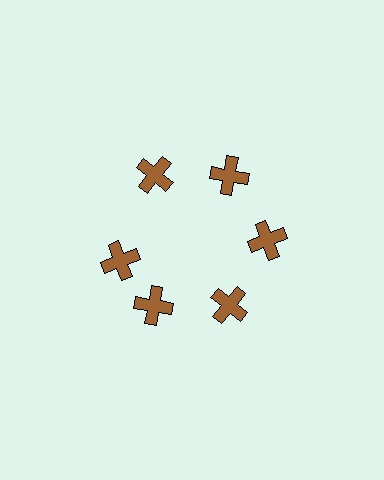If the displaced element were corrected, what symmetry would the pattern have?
It would have 6-fold rotational symmetry — the pattern would map onto itself every 60 degrees.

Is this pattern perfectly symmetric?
No. The 6 brown crosses are arranged in a ring, but one element near the 9 o'clock position is rotated out of alignment along the ring, breaking the 6-fold rotational symmetry.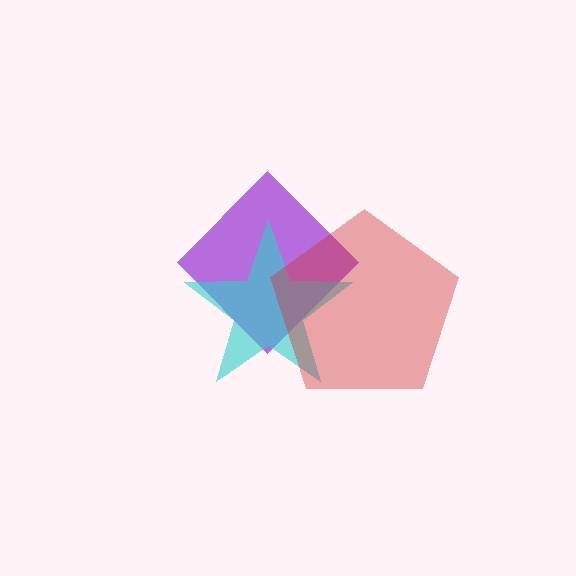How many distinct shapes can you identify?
There are 3 distinct shapes: a purple diamond, a cyan star, a red pentagon.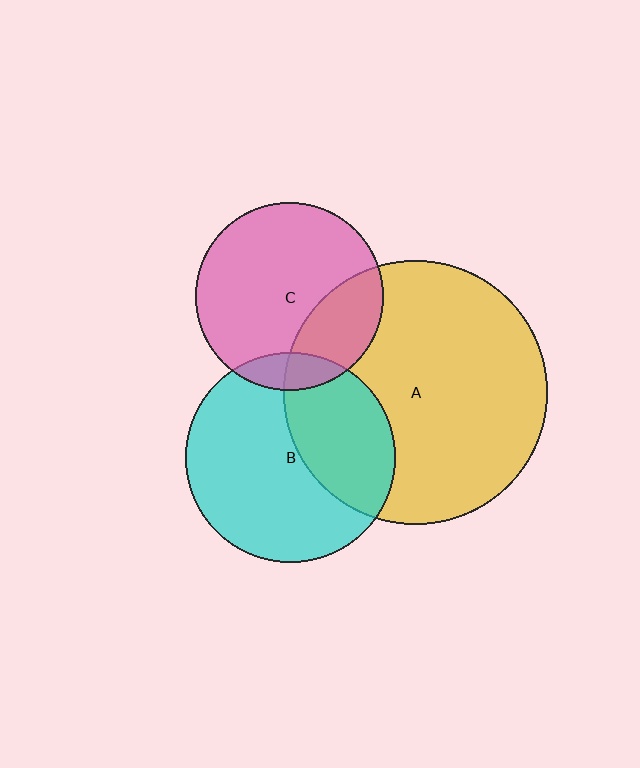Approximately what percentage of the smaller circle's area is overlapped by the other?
Approximately 25%.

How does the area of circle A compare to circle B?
Approximately 1.6 times.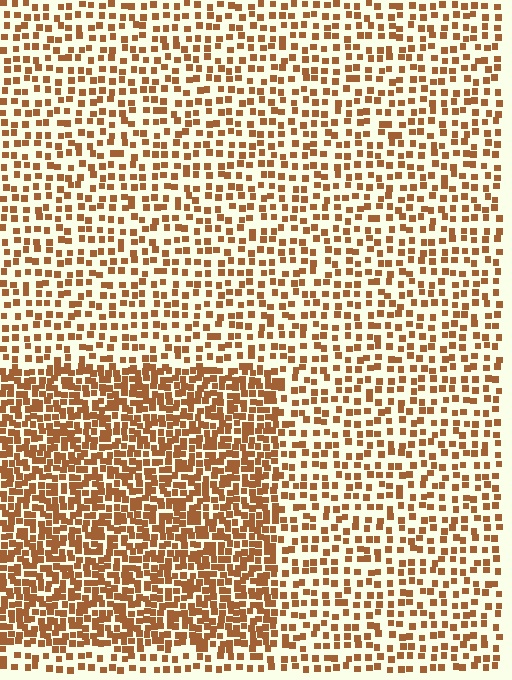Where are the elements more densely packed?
The elements are more densely packed inside the rectangle boundary.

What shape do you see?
I see a rectangle.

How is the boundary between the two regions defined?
The boundary is defined by a change in element density (approximately 2.0x ratio). All elements are the same color, size, and shape.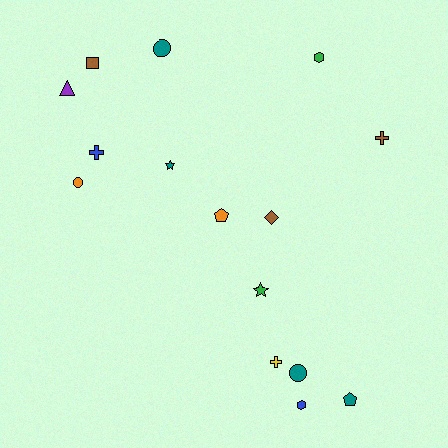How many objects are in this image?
There are 15 objects.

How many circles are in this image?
There are 3 circles.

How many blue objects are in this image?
There are 2 blue objects.